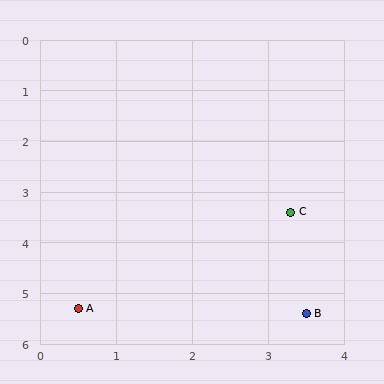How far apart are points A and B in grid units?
Points A and B are about 3.0 grid units apart.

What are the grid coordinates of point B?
Point B is at approximately (3.5, 5.4).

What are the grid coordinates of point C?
Point C is at approximately (3.3, 3.4).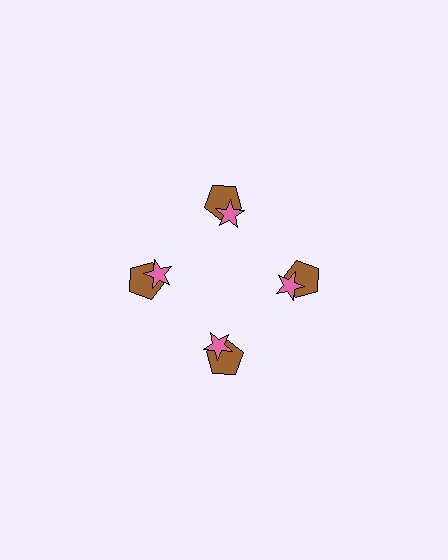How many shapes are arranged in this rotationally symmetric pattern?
There are 8 shapes, arranged in 4 groups of 2.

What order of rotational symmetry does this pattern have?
This pattern has 4-fold rotational symmetry.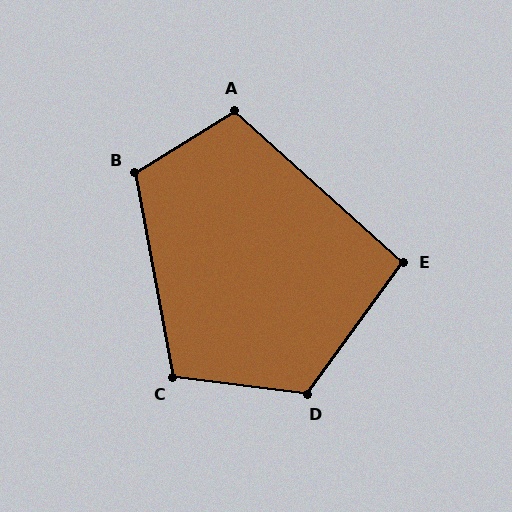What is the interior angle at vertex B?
Approximately 112 degrees (obtuse).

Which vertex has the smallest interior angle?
E, at approximately 96 degrees.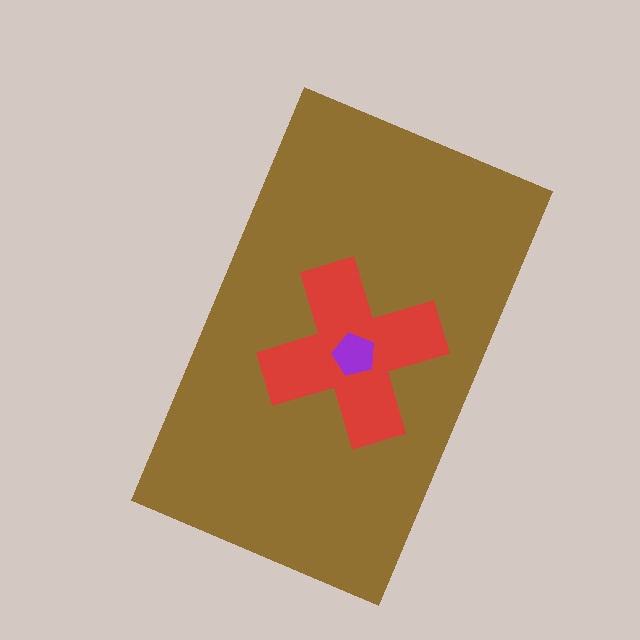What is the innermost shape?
The purple pentagon.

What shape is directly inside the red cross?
The purple pentagon.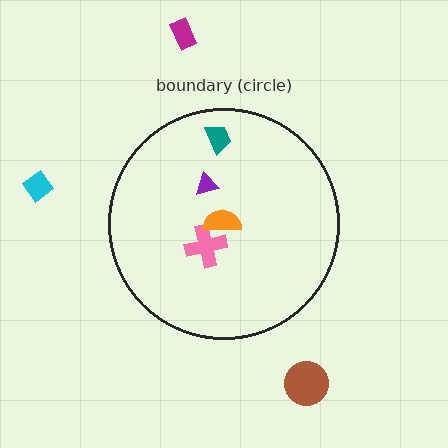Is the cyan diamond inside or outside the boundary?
Outside.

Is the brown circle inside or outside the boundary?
Outside.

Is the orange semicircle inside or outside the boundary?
Inside.